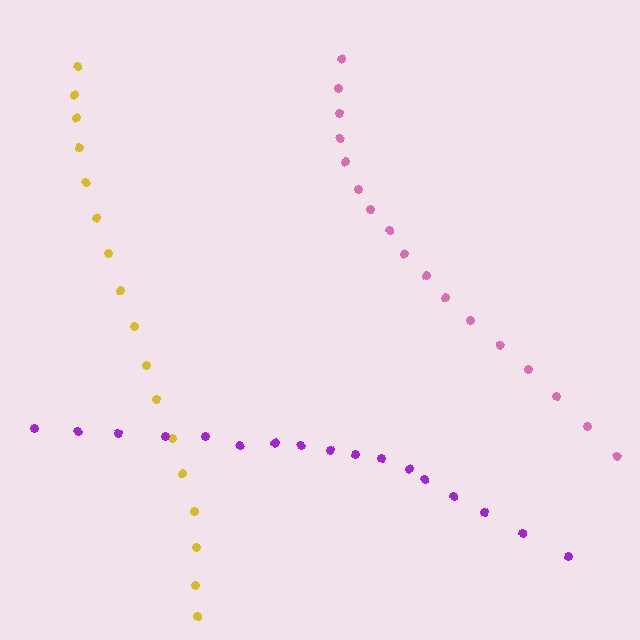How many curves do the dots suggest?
There are 3 distinct paths.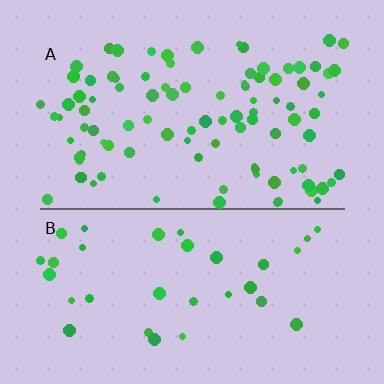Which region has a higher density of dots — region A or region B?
A (the top).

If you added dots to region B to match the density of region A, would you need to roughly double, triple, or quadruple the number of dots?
Approximately triple.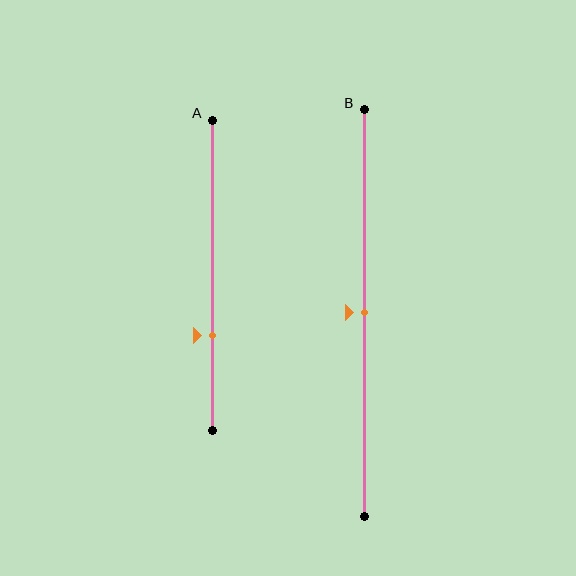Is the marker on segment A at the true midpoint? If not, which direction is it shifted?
No, the marker on segment A is shifted downward by about 19% of the segment length.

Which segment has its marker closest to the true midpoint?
Segment B has its marker closest to the true midpoint.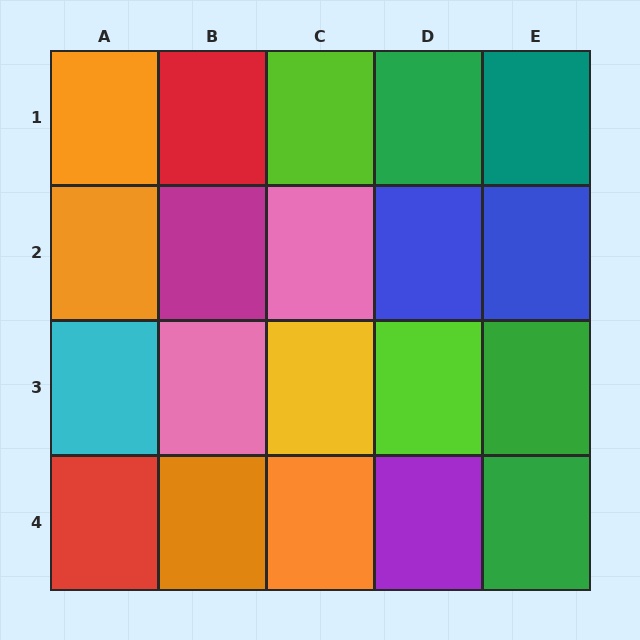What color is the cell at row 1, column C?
Lime.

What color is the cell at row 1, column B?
Red.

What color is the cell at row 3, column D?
Lime.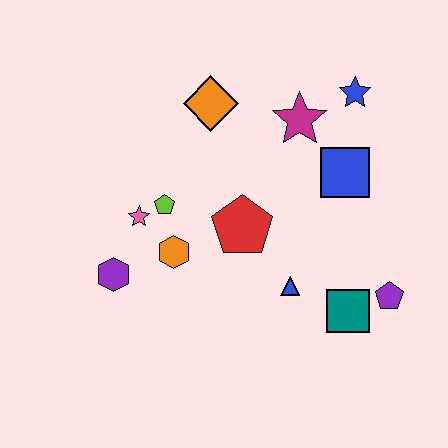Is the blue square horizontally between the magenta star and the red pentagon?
No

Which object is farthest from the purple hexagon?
The blue star is farthest from the purple hexagon.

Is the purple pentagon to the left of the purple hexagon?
No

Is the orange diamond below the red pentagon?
No